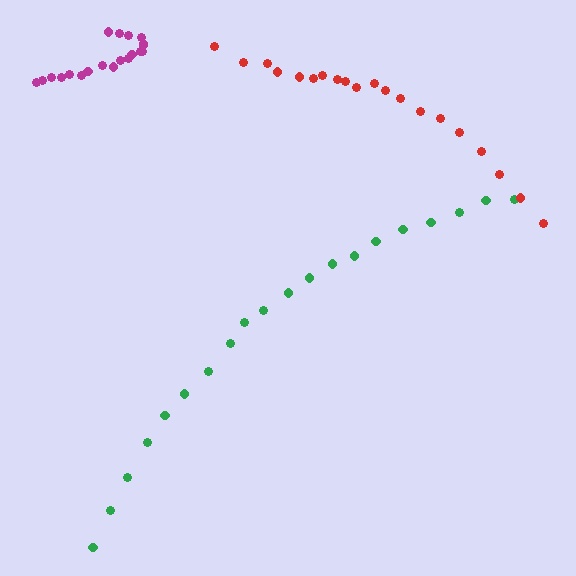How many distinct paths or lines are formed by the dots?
There are 3 distinct paths.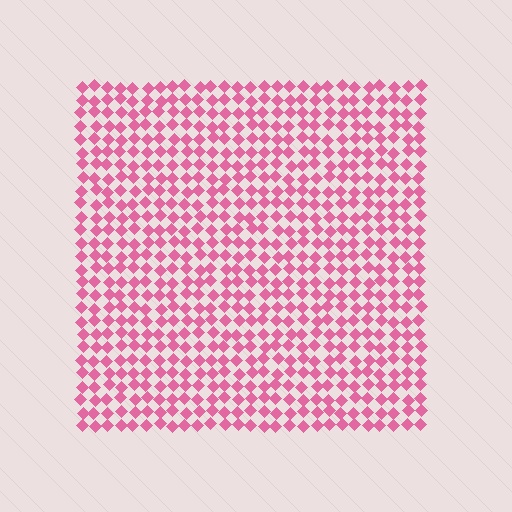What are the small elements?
The small elements are diamonds.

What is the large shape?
The large shape is a square.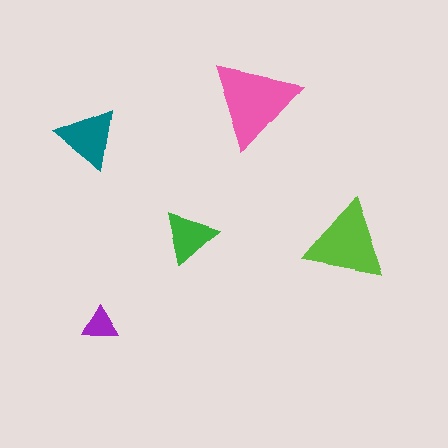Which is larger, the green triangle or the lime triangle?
The lime one.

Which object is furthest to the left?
The teal triangle is leftmost.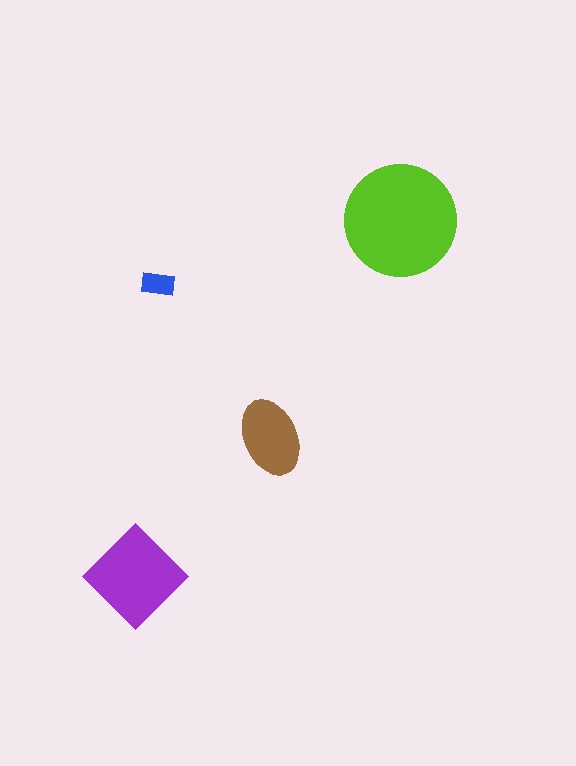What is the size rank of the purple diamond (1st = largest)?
2nd.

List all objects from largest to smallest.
The lime circle, the purple diamond, the brown ellipse, the blue rectangle.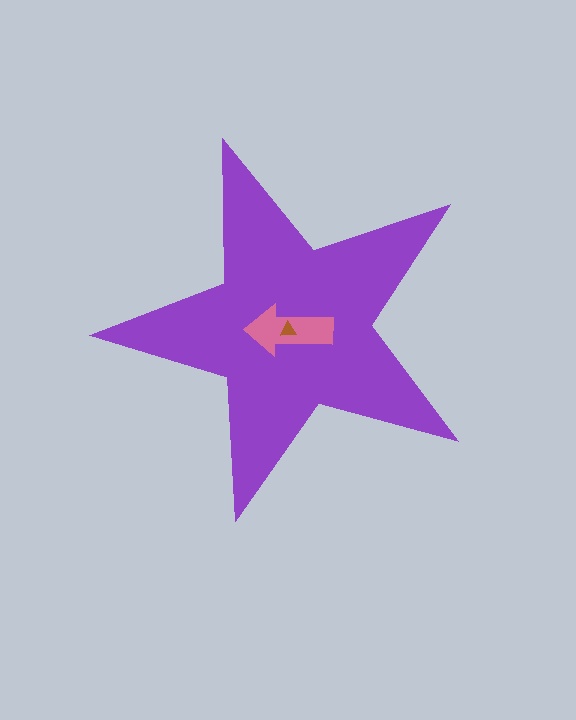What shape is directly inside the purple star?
The pink arrow.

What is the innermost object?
The brown triangle.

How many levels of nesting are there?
3.